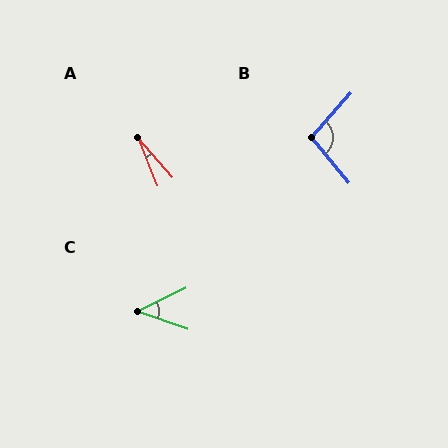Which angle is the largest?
B, at approximately 99 degrees.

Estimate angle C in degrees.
Approximately 45 degrees.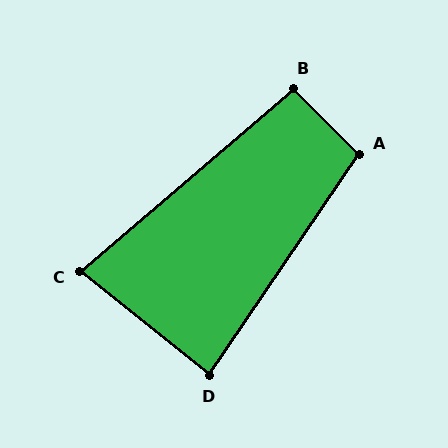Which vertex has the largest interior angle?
A, at approximately 101 degrees.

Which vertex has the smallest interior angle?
C, at approximately 79 degrees.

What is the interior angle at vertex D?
Approximately 85 degrees (approximately right).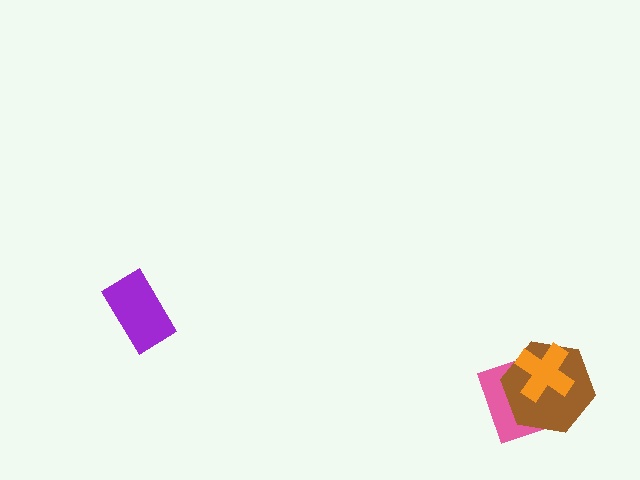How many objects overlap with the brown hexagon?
2 objects overlap with the brown hexagon.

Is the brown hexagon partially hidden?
Yes, it is partially covered by another shape.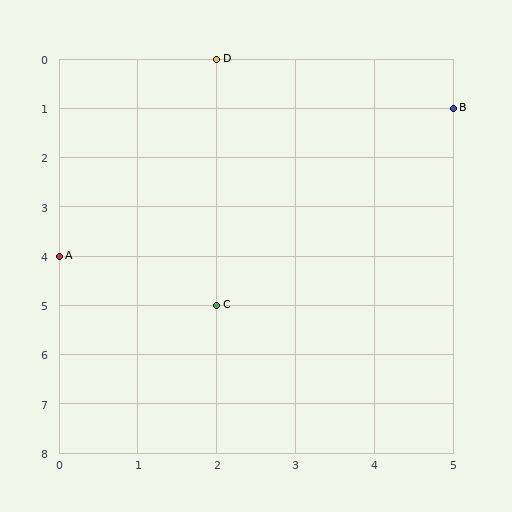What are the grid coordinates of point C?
Point C is at grid coordinates (2, 5).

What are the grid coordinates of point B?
Point B is at grid coordinates (5, 1).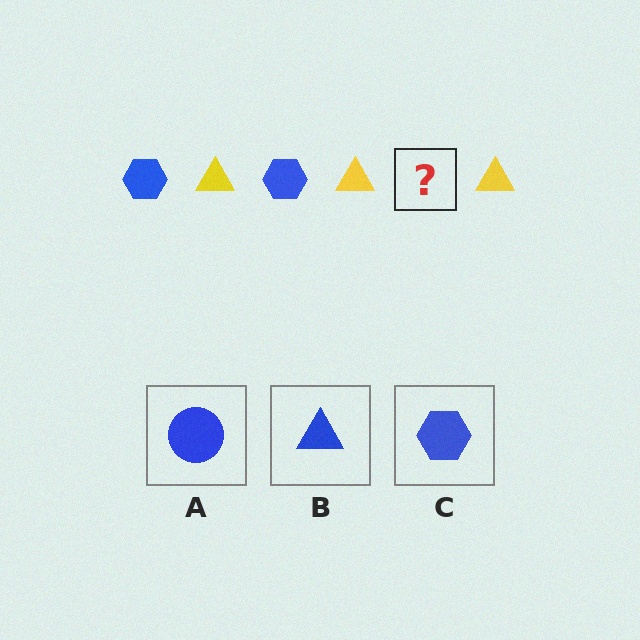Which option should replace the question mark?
Option C.